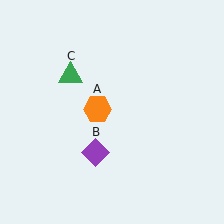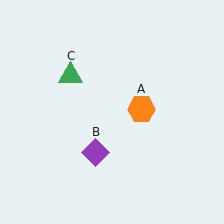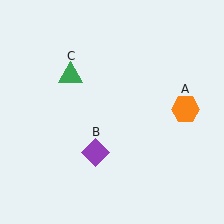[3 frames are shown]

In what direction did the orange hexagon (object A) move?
The orange hexagon (object A) moved right.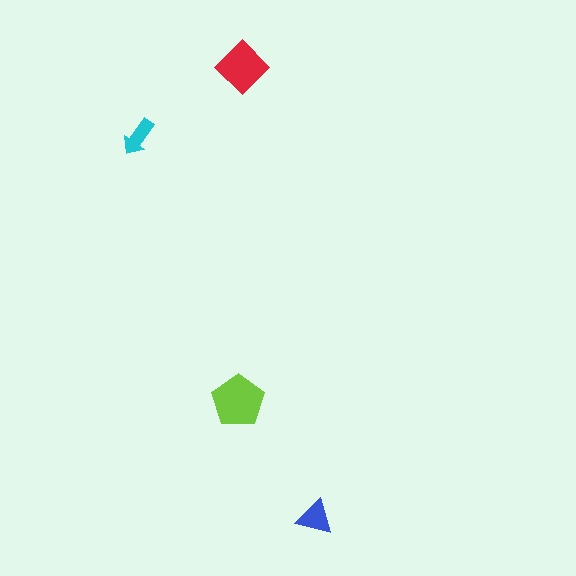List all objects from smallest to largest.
The cyan arrow, the blue triangle, the red diamond, the lime pentagon.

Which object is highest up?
The red diamond is topmost.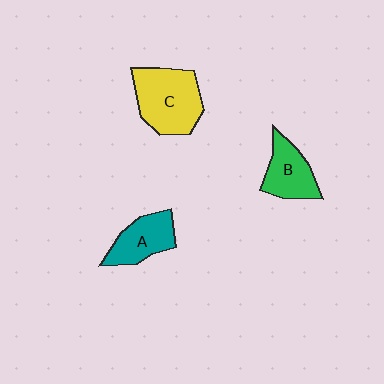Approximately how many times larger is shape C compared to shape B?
Approximately 1.6 times.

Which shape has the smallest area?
Shape B (green).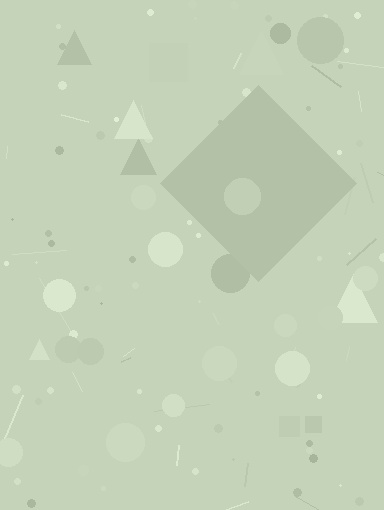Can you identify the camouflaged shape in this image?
The camouflaged shape is a diamond.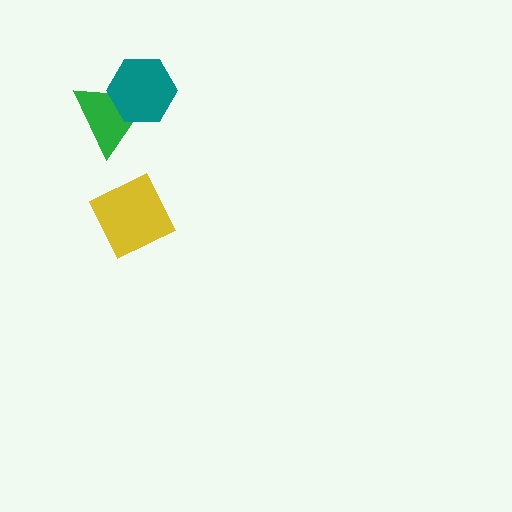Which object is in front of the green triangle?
The teal hexagon is in front of the green triangle.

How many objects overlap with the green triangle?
1 object overlaps with the green triangle.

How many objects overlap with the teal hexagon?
1 object overlaps with the teal hexagon.